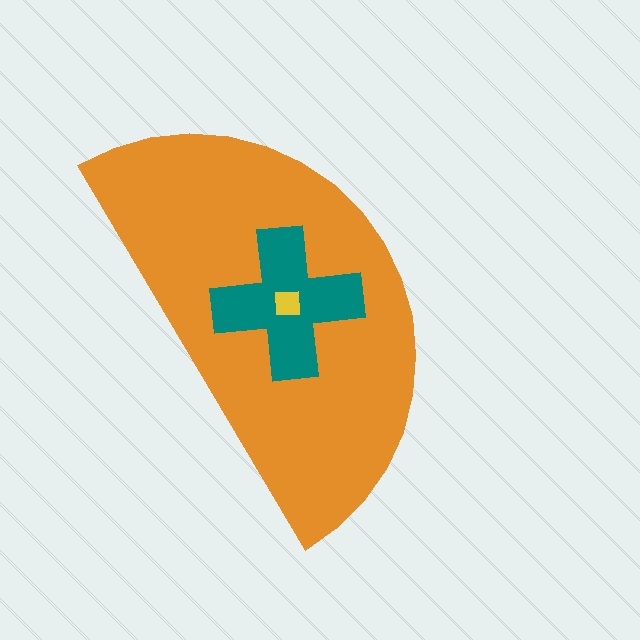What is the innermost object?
The yellow square.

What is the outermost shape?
The orange semicircle.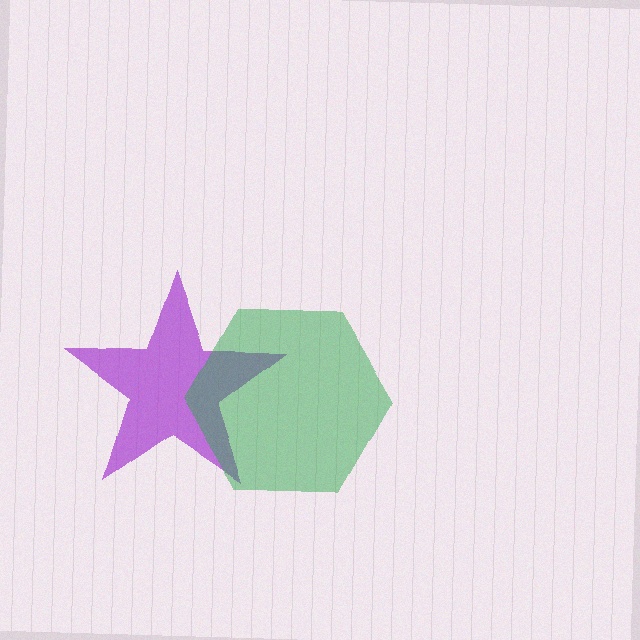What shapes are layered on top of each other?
The layered shapes are: a purple star, a green hexagon.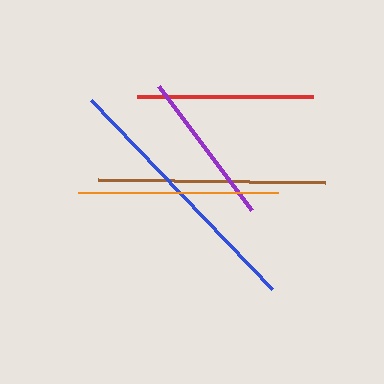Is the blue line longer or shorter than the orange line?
The blue line is longer than the orange line.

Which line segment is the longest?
The blue line is the longest at approximately 262 pixels.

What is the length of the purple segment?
The purple segment is approximately 156 pixels long.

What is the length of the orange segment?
The orange segment is approximately 200 pixels long.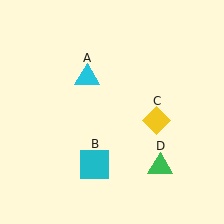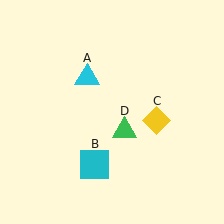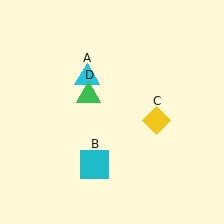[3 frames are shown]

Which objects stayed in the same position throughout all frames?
Cyan triangle (object A) and cyan square (object B) and yellow diamond (object C) remained stationary.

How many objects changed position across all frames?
1 object changed position: green triangle (object D).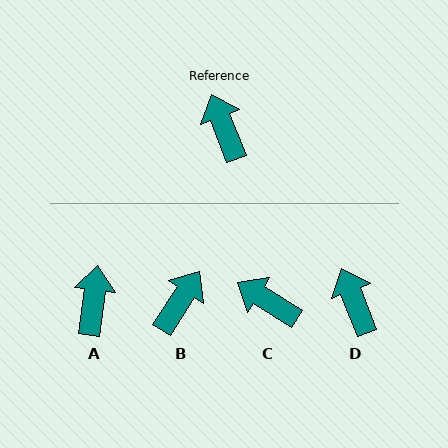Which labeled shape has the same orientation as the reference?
D.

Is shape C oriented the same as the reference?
No, it is off by about 37 degrees.